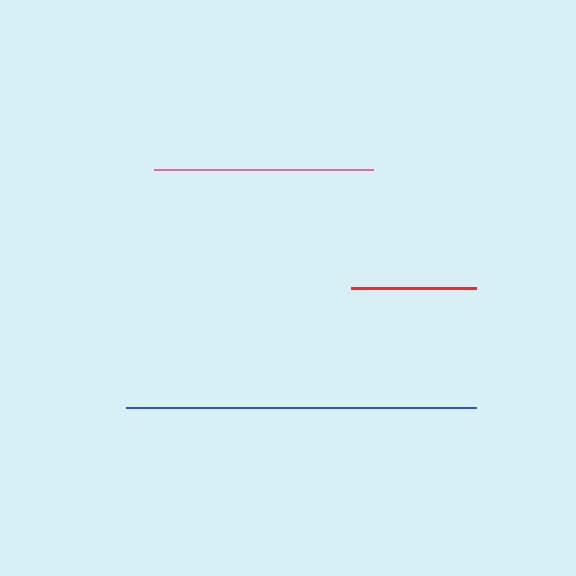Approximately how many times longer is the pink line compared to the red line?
The pink line is approximately 1.7 times the length of the red line.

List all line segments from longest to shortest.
From longest to shortest: blue, pink, red.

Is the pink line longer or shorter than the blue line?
The blue line is longer than the pink line.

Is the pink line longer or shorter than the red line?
The pink line is longer than the red line.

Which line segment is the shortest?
The red line is the shortest at approximately 126 pixels.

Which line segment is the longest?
The blue line is the longest at approximately 349 pixels.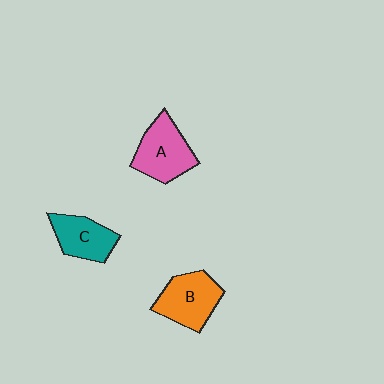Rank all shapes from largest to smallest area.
From largest to smallest: A (pink), B (orange), C (teal).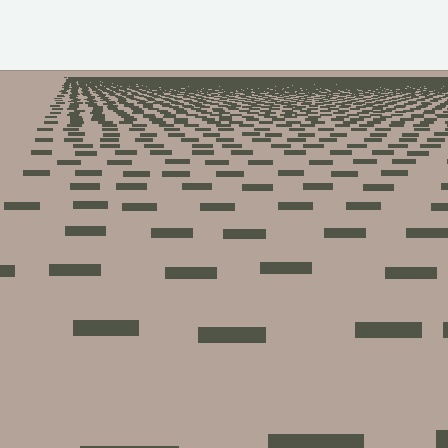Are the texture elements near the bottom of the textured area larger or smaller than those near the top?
Larger. Near the bottom, elements are closer to the viewer and appear at a bigger on-screen size.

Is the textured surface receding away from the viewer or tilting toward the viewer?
The surface is receding away from the viewer. Texture elements get smaller and denser toward the top.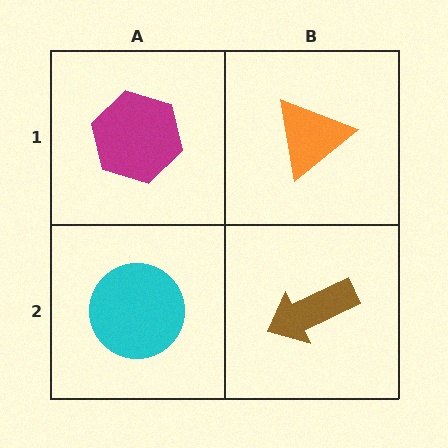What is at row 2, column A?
A cyan circle.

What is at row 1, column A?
A magenta hexagon.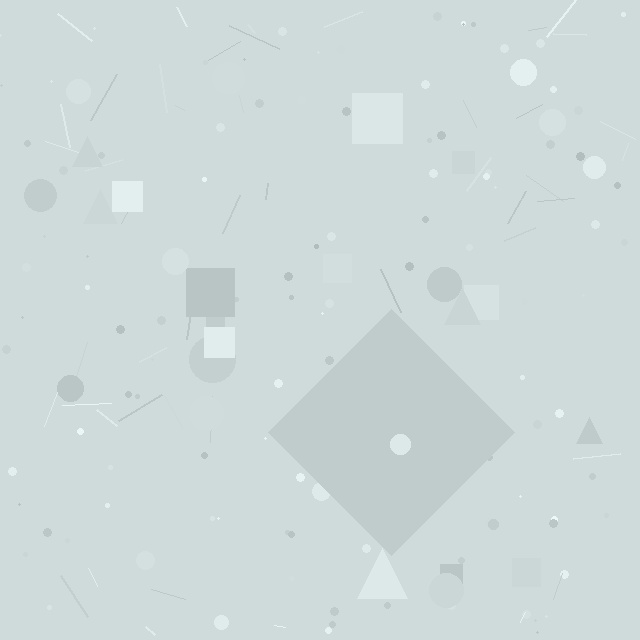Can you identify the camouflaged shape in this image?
The camouflaged shape is a diamond.